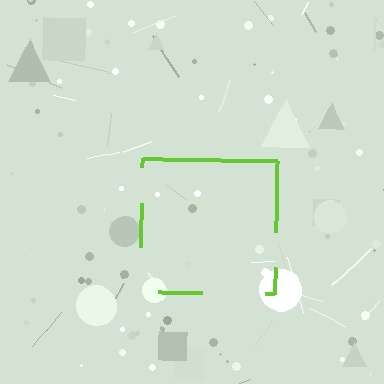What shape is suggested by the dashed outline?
The dashed outline suggests a square.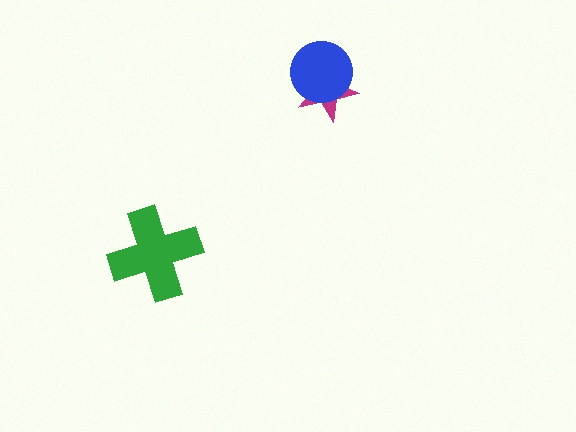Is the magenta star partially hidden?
Yes, it is partially covered by another shape.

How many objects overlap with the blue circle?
1 object overlaps with the blue circle.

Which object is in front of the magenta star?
The blue circle is in front of the magenta star.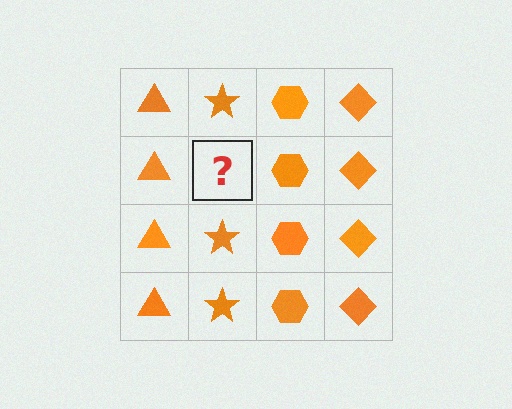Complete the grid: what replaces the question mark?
The question mark should be replaced with an orange star.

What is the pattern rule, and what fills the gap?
The rule is that each column has a consistent shape. The gap should be filled with an orange star.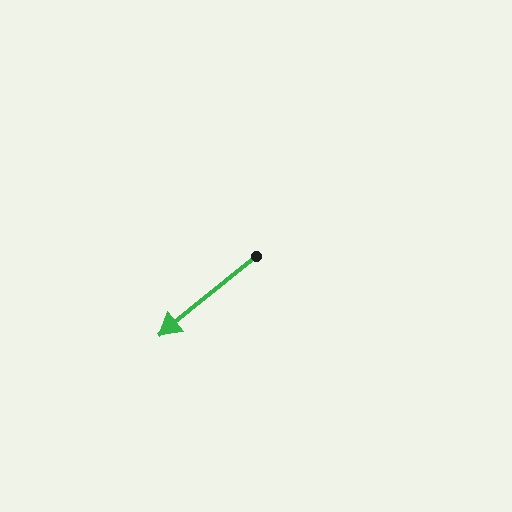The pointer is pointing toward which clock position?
Roughly 8 o'clock.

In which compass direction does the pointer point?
Southwest.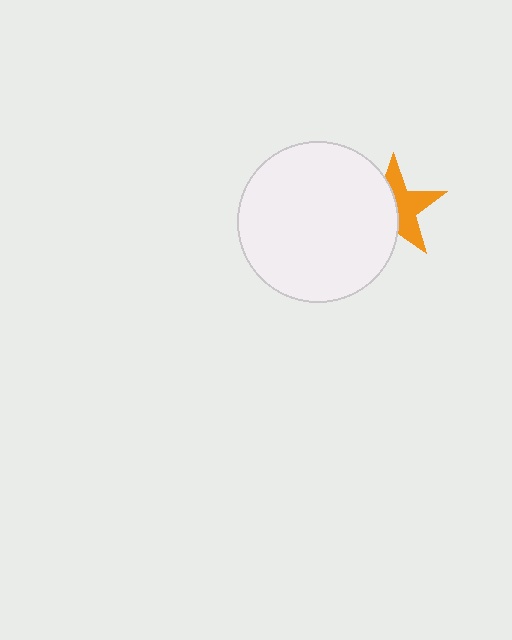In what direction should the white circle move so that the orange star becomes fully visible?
The white circle should move left. That is the shortest direction to clear the overlap and leave the orange star fully visible.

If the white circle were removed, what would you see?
You would see the complete orange star.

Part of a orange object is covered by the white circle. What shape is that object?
It is a star.